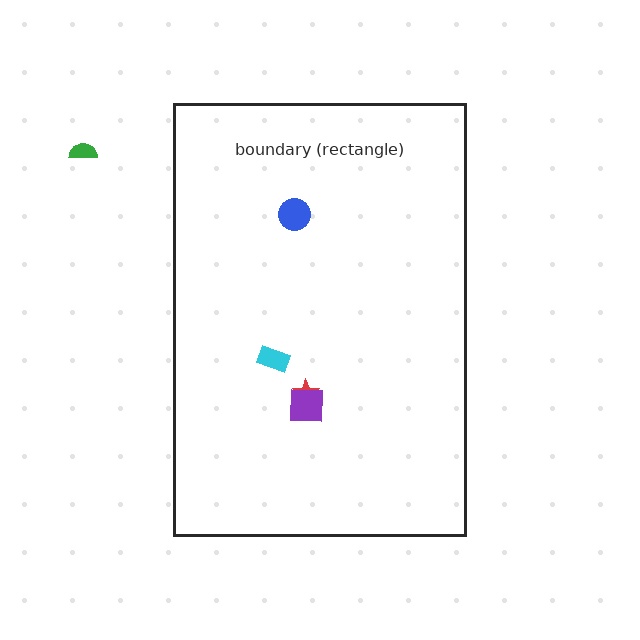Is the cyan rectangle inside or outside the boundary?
Inside.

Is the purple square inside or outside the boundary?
Inside.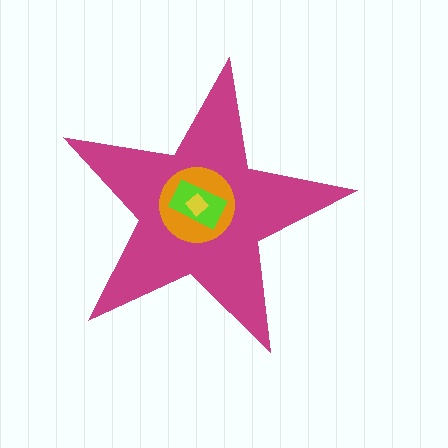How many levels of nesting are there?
4.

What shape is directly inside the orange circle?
The lime rectangle.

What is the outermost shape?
The magenta star.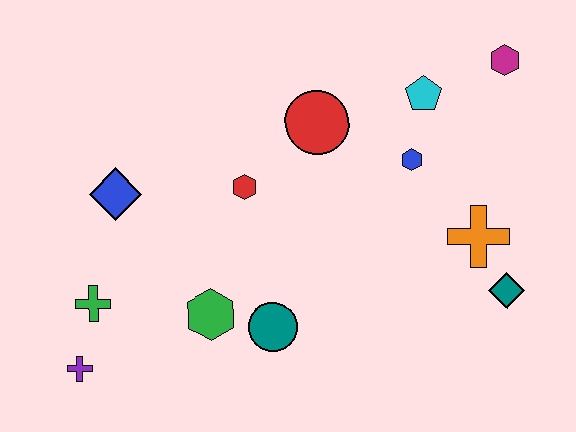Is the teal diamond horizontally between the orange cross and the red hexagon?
No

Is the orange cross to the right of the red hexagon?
Yes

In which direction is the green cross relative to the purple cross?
The green cross is above the purple cross.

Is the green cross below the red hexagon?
Yes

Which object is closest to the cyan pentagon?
The blue hexagon is closest to the cyan pentagon.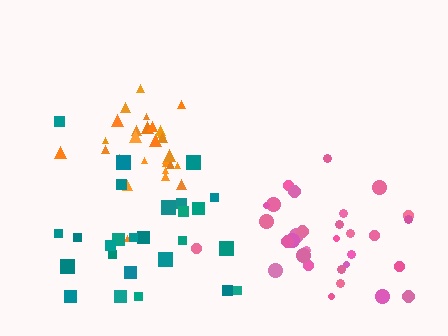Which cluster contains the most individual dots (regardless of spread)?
Pink (31).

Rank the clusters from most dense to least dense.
orange, teal, pink.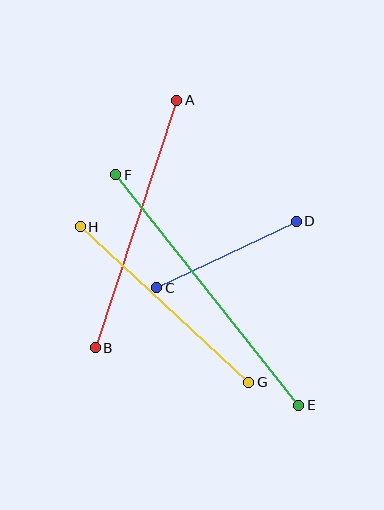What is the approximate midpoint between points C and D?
The midpoint is at approximately (226, 254) pixels.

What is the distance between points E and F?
The distance is approximately 294 pixels.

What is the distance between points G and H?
The distance is approximately 229 pixels.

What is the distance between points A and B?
The distance is approximately 260 pixels.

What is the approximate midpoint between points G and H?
The midpoint is at approximately (164, 305) pixels.